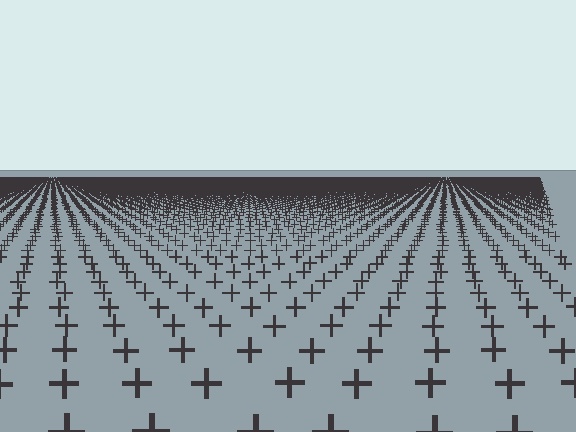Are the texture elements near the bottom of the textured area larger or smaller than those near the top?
Larger. Near the bottom, elements are closer to the viewer and appear at a bigger on-screen size.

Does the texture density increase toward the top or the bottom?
Density increases toward the top.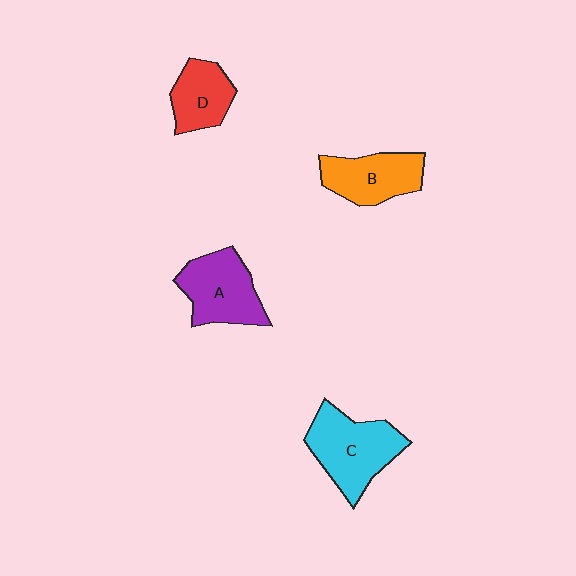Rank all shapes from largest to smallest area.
From largest to smallest: C (cyan), A (purple), B (orange), D (red).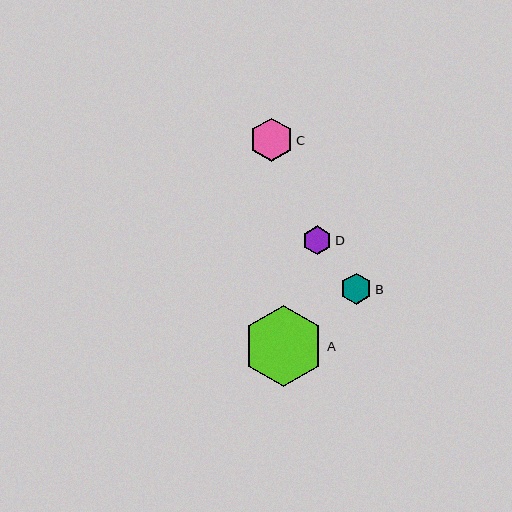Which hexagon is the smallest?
Hexagon D is the smallest with a size of approximately 29 pixels.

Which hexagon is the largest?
Hexagon A is the largest with a size of approximately 81 pixels.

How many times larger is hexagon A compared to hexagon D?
Hexagon A is approximately 2.8 times the size of hexagon D.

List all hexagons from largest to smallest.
From largest to smallest: A, C, B, D.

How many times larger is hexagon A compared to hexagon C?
Hexagon A is approximately 1.9 times the size of hexagon C.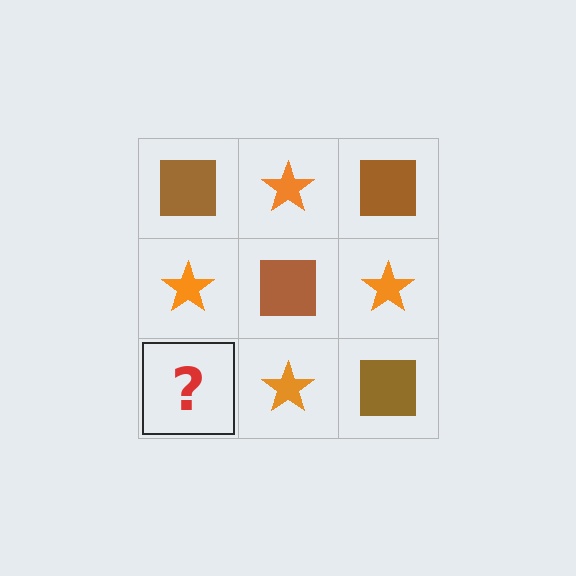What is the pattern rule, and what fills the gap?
The rule is that it alternates brown square and orange star in a checkerboard pattern. The gap should be filled with a brown square.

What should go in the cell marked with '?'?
The missing cell should contain a brown square.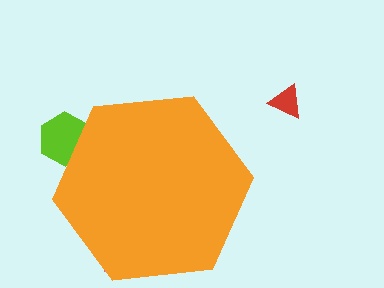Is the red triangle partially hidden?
No, the red triangle is fully visible.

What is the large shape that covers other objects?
An orange hexagon.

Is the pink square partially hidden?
Yes, the pink square is partially hidden behind the orange hexagon.